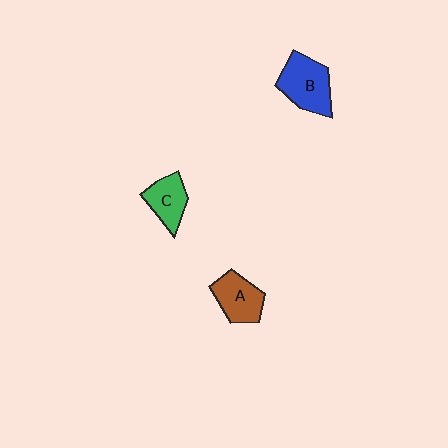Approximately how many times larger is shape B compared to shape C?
Approximately 1.4 times.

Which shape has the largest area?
Shape B (blue).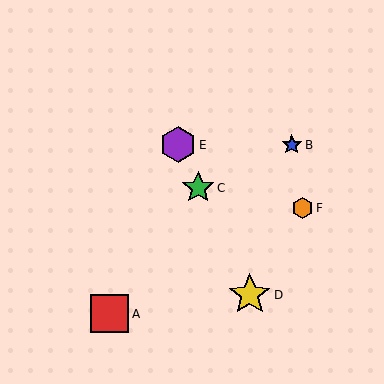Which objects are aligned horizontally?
Objects B, E are aligned horizontally.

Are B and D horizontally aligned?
No, B is at y≈145 and D is at y≈295.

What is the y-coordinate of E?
Object E is at y≈145.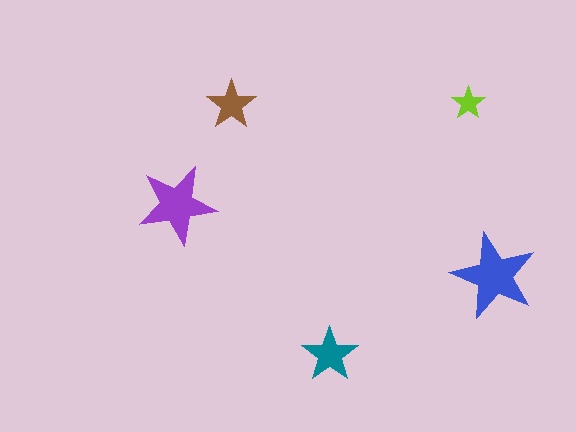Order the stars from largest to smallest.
the blue one, the purple one, the teal one, the brown one, the lime one.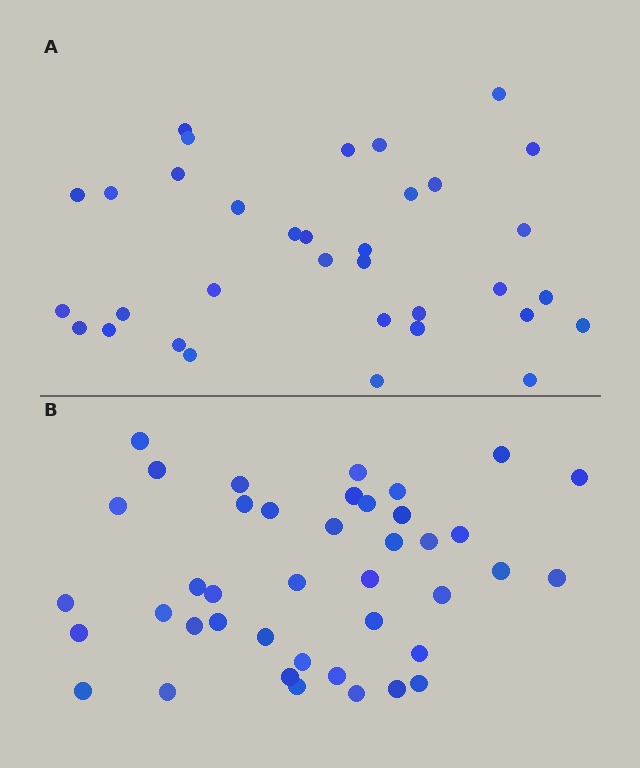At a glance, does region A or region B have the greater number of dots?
Region B (the bottom region) has more dots.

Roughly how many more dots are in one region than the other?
Region B has roughly 8 or so more dots than region A.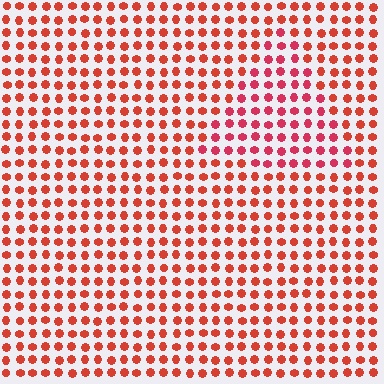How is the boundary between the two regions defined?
The boundary is defined purely by a slight shift in hue (about 21 degrees). Spacing, size, and orientation are identical on both sides.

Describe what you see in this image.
The image is filled with small red elements in a uniform arrangement. A triangle-shaped region is visible where the elements are tinted to a slightly different hue, forming a subtle color boundary.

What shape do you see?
I see a triangle.